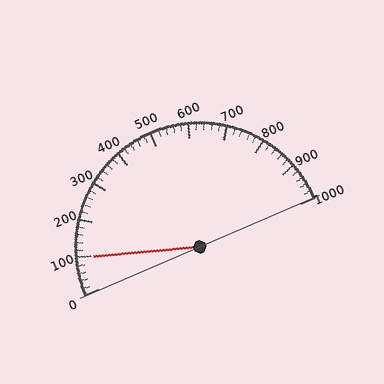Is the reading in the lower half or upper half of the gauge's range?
The reading is in the lower half of the range (0 to 1000).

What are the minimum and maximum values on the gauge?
The gauge ranges from 0 to 1000.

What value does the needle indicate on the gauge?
The needle indicates approximately 100.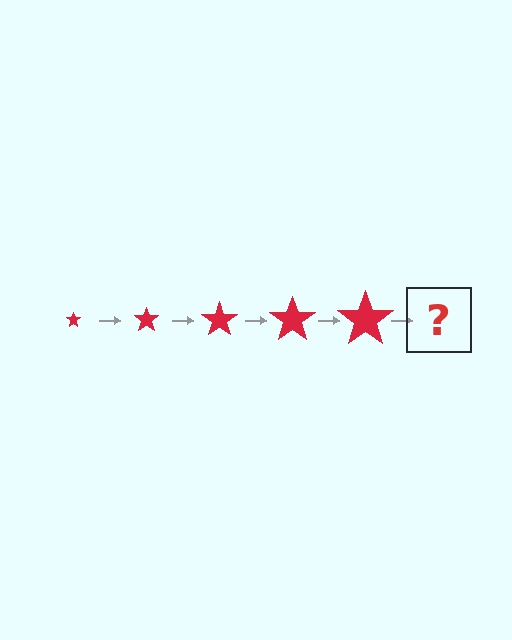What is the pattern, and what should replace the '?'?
The pattern is that the star gets progressively larger each step. The '?' should be a red star, larger than the previous one.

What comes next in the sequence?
The next element should be a red star, larger than the previous one.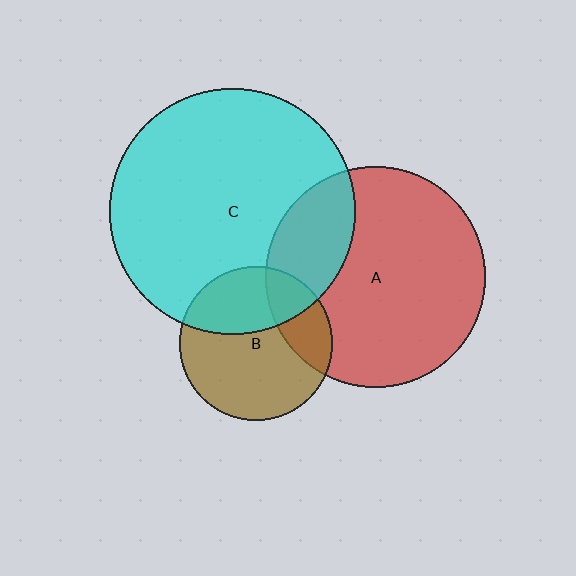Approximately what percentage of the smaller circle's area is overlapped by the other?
Approximately 25%.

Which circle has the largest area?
Circle C (cyan).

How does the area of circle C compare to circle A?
Approximately 1.3 times.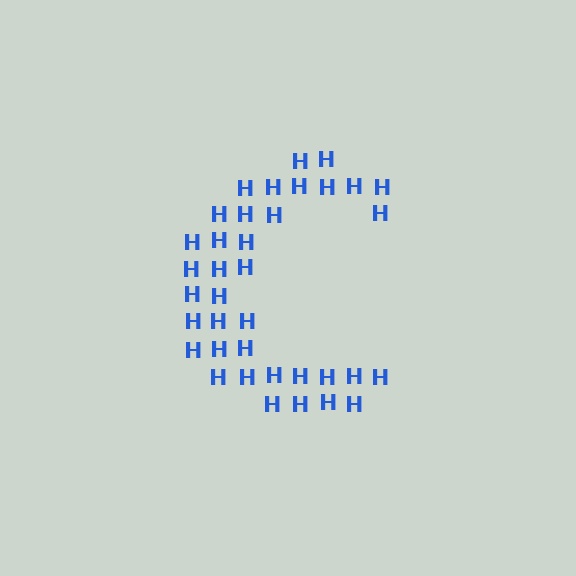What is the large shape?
The large shape is the letter C.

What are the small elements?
The small elements are letter H's.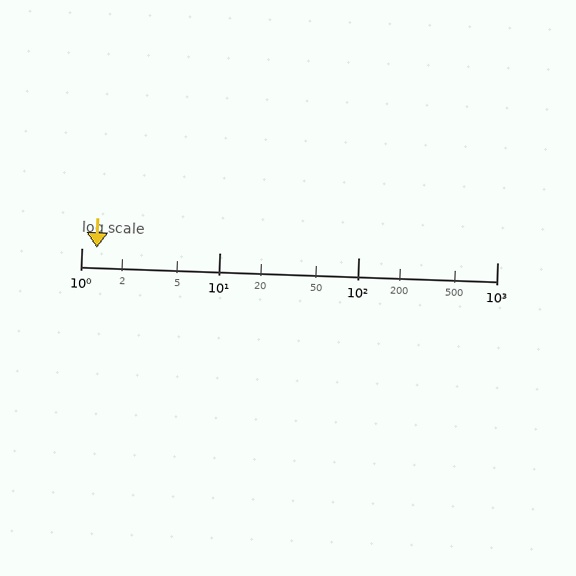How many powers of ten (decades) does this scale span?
The scale spans 3 decades, from 1 to 1000.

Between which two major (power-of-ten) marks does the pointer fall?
The pointer is between 1 and 10.